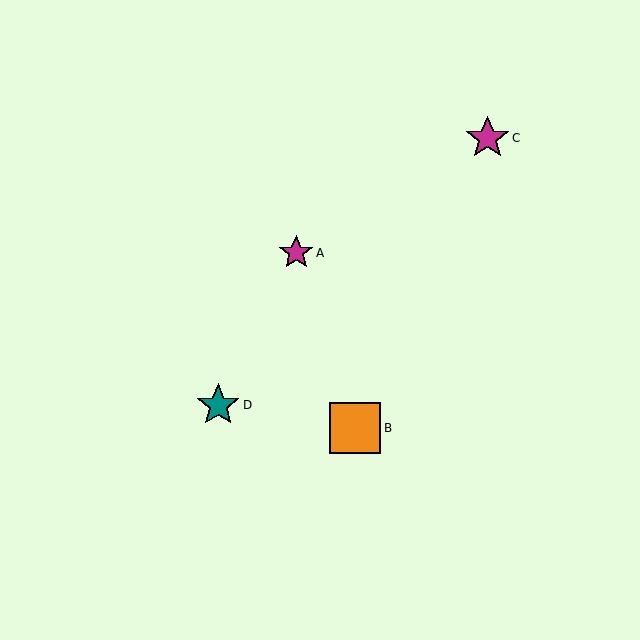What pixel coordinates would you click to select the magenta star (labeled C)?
Click at (487, 138) to select the magenta star C.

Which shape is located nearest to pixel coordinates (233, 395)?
The teal star (labeled D) at (218, 405) is nearest to that location.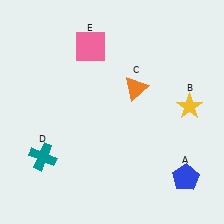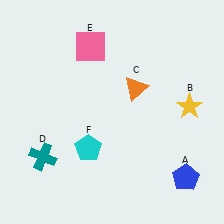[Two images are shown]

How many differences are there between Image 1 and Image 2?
There is 1 difference between the two images.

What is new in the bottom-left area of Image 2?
A cyan pentagon (F) was added in the bottom-left area of Image 2.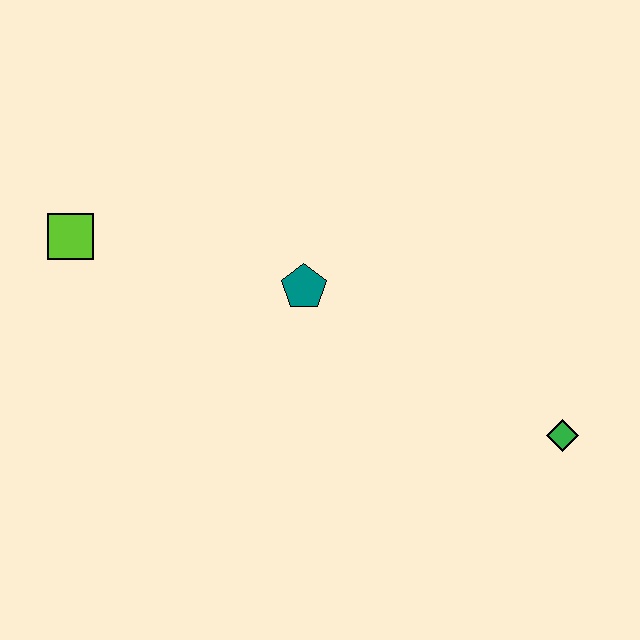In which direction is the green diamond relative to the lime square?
The green diamond is to the right of the lime square.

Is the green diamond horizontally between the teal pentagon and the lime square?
No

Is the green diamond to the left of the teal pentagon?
No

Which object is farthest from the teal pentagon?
The green diamond is farthest from the teal pentagon.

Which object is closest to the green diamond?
The teal pentagon is closest to the green diamond.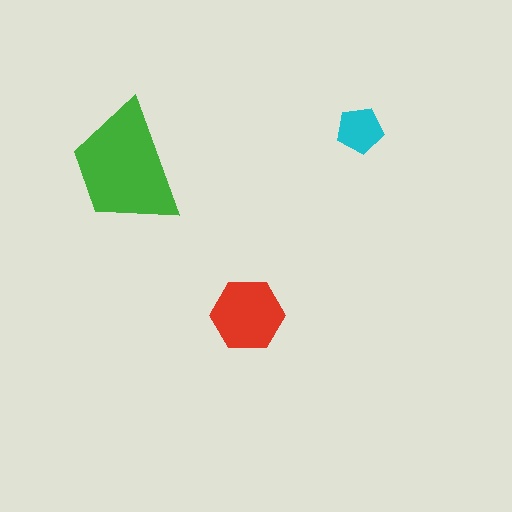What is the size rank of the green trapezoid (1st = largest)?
1st.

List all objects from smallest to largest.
The cyan pentagon, the red hexagon, the green trapezoid.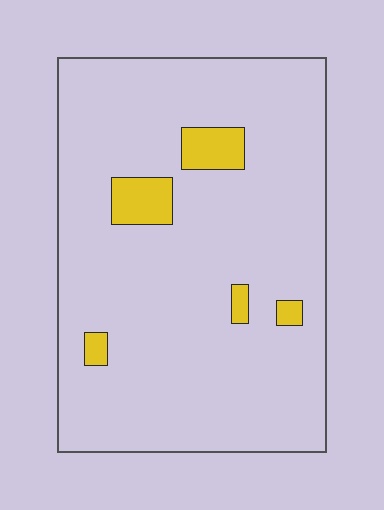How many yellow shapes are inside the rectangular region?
5.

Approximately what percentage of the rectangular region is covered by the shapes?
Approximately 5%.